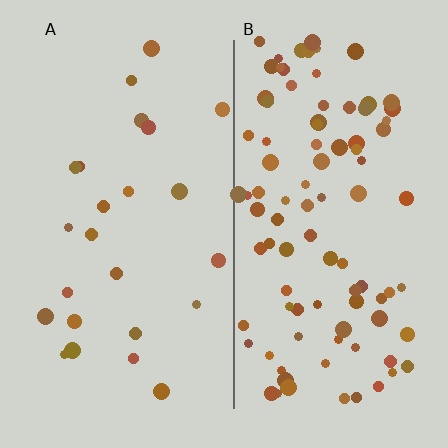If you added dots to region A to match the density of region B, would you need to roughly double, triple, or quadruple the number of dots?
Approximately quadruple.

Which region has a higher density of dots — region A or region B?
B (the right).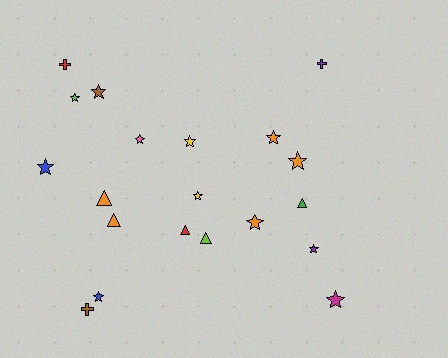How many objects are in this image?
There are 20 objects.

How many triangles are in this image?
There are 5 triangles.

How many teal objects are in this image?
There are no teal objects.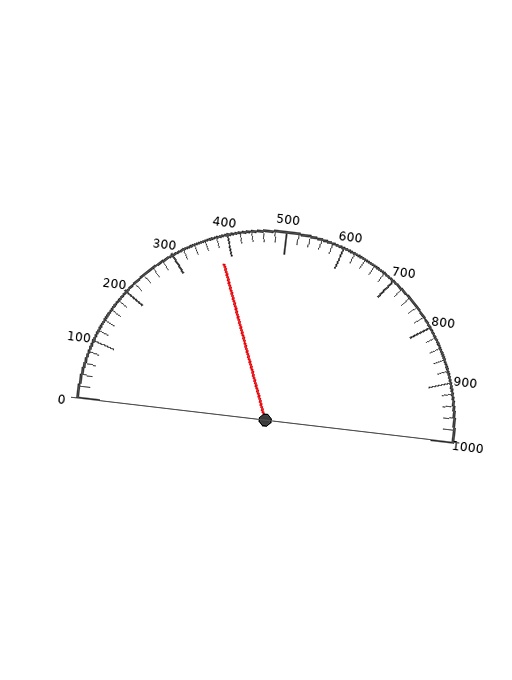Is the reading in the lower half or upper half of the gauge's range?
The reading is in the lower half of the range (0 to 1000).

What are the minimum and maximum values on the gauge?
The gauge ranges from 0 to 1000.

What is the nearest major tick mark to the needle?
The nearest major tick mark is 400.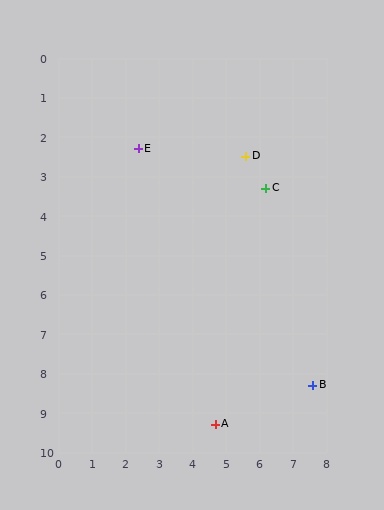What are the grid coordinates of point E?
Point E is at approximately (2.4, 2.3).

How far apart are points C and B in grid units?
Points C and B are about 5.2 grid units apart.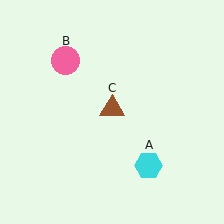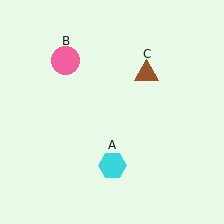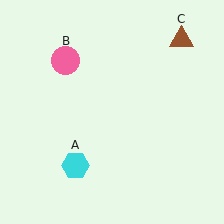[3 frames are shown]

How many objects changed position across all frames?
2 objects changed position: cyan hexagon (object A), brown triangle (object C).